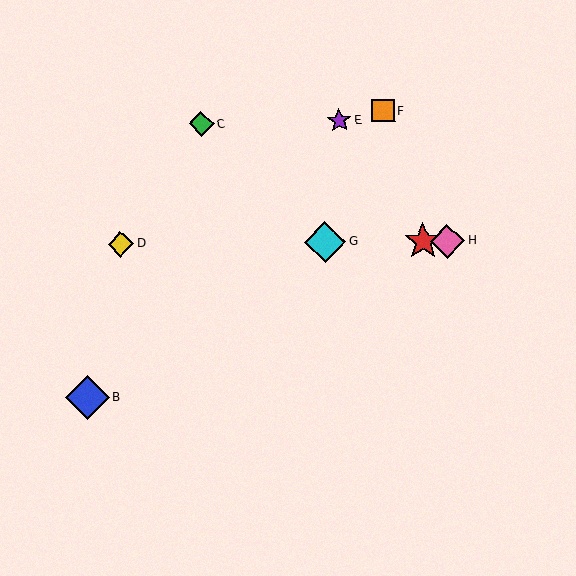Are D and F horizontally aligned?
No, D is at y≈244 and F is at y≈111.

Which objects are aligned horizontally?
Objects A, D, G, H are aligned horizontally.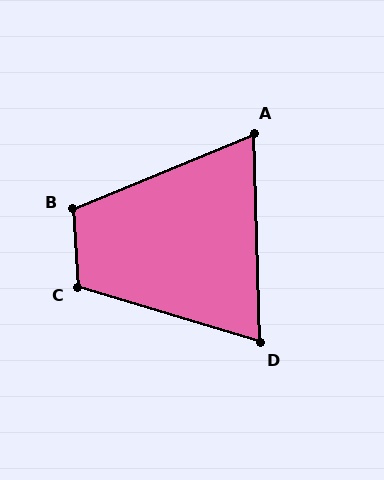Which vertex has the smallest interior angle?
A, at approximately 69 degrees.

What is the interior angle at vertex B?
Approximately 109 degrees (obtuse).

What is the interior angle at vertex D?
Approximately 71 degrees (acute).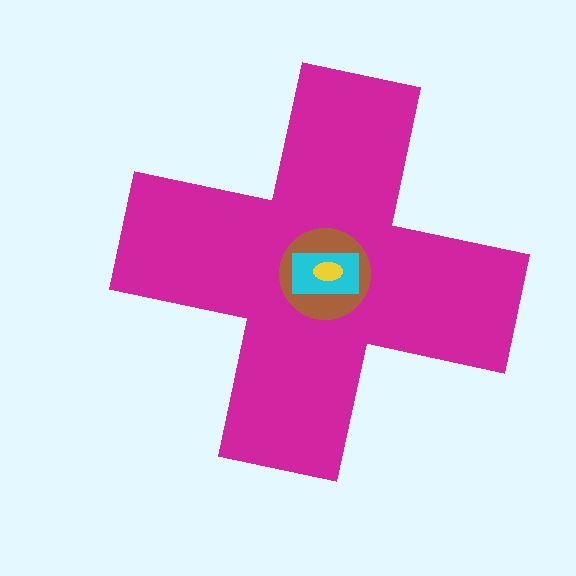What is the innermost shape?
The yellow ellipse.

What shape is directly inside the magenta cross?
The brown circle.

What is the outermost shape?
The magenta cross.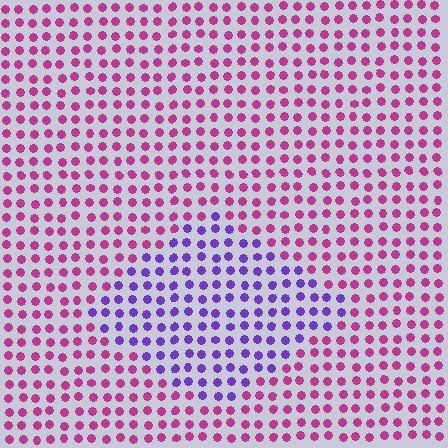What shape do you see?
I see a diamond.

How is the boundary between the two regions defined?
The boundary is defined purely by a slight shift in hue (about 54 degrees). Spacing, size, and orientation are identical on both sides.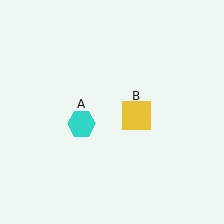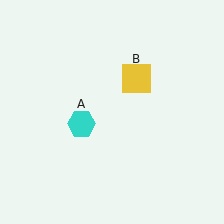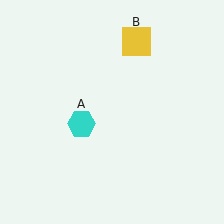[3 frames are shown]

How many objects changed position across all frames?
1 object changed position: yellow square (object B).